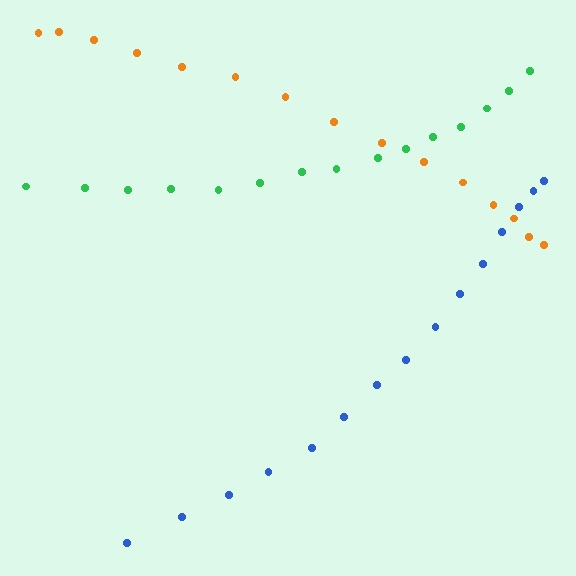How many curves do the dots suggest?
There are 3 distinct paths.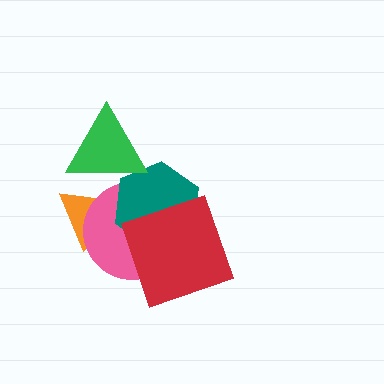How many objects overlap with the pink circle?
4 objects overlap with the pink circle.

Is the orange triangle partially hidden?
Yes, it is partially covered by another shape.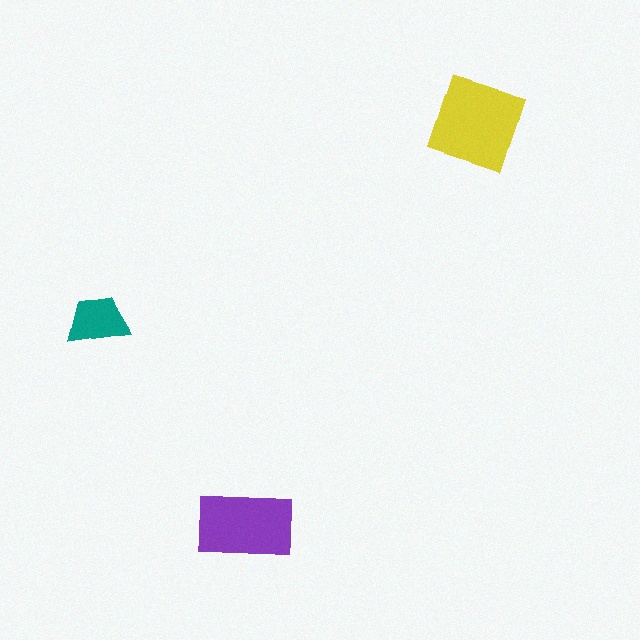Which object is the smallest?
The teal trapezoid.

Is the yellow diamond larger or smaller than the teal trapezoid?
Larger.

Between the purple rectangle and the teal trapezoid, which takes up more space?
The purple rectangle.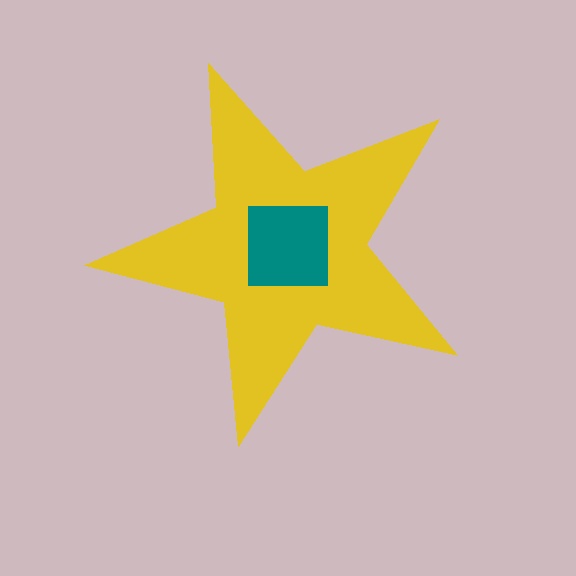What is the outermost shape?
The yellow star.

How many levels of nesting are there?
2.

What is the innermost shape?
The teal square.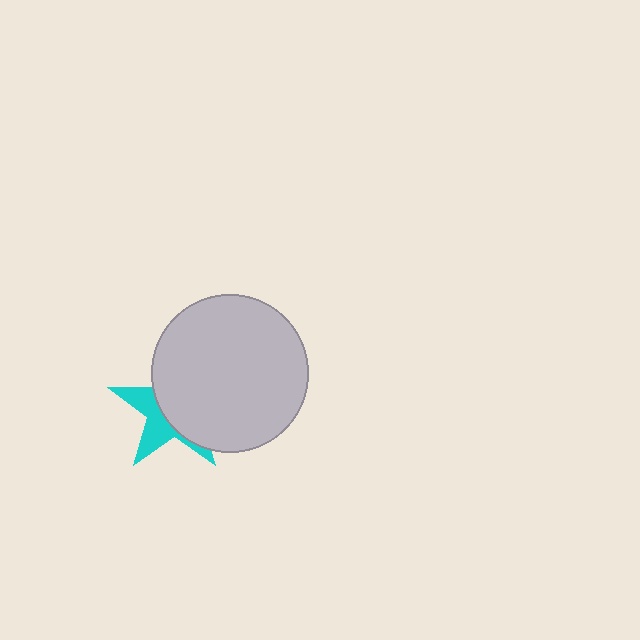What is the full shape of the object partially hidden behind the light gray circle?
The partially hidden object is a cyan star.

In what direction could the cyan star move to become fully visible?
The cyan star could move left. That would shift it out from behind the light gray circle entirely.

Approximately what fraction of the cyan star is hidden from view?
Roughly 62% of the cyan star is hidden behind the light gray circle.